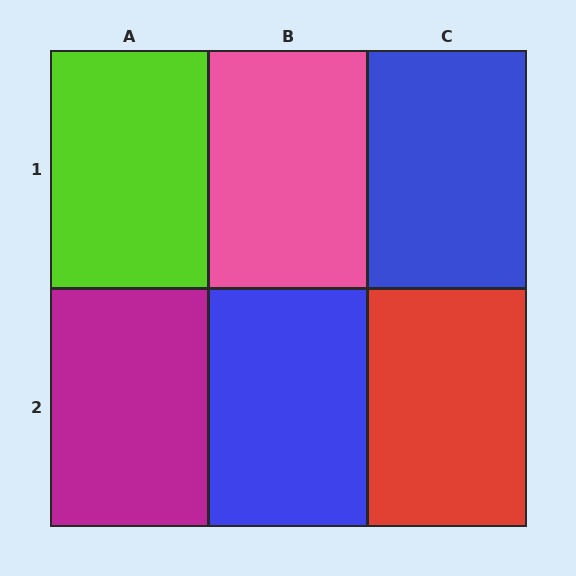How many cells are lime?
1 cell is lime.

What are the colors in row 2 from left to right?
Magenta, blue, red.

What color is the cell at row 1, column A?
Lime.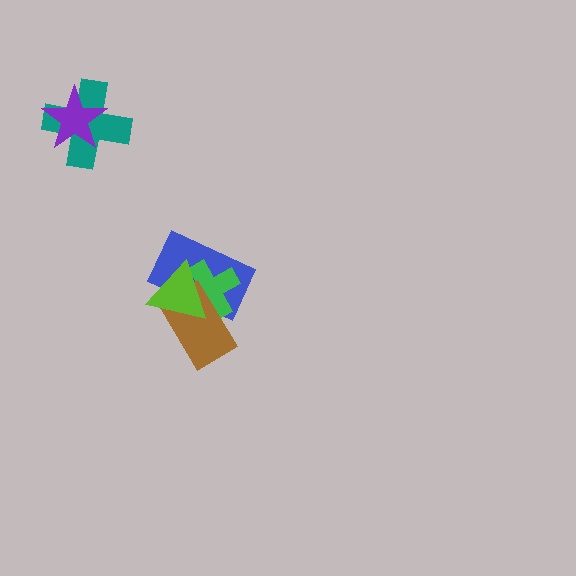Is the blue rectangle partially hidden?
Yes, it is partially covered by another shape.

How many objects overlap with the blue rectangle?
3 objects overlap with the blue rectangle.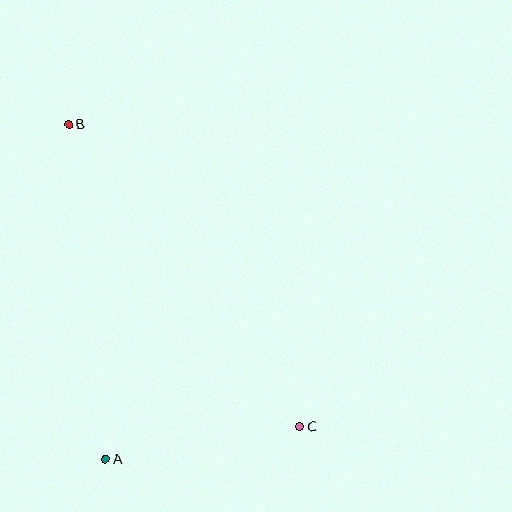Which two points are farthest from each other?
Points B and C are farthest from each other.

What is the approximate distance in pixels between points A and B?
The distance between A and B is approximately 337 pixels.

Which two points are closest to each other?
Points A and C are closest to each other.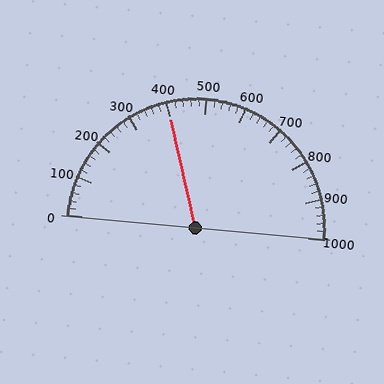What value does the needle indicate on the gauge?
The needle indicates approximately 400.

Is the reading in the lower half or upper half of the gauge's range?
The reading is in the lower half of the range (0 to 1000).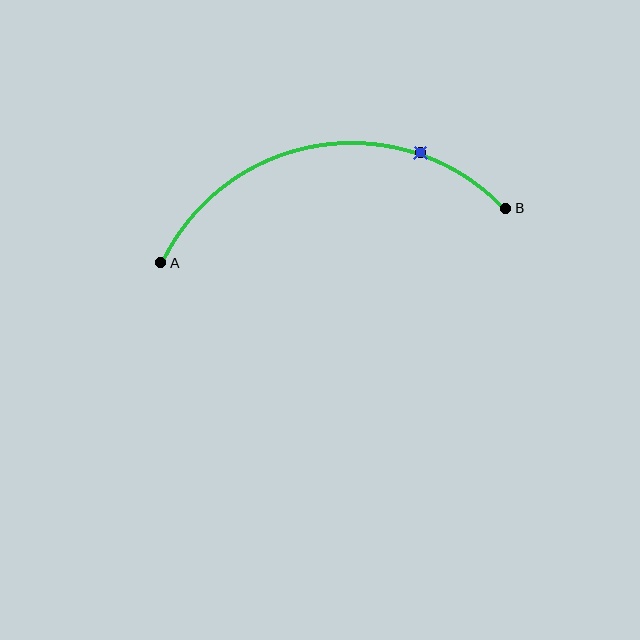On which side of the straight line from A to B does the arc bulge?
The arc bulges above the straight line connecting A and B.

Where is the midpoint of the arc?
The arc midpoint is the point on the curve farthest from the straight line joining A and B. It sits above that line.